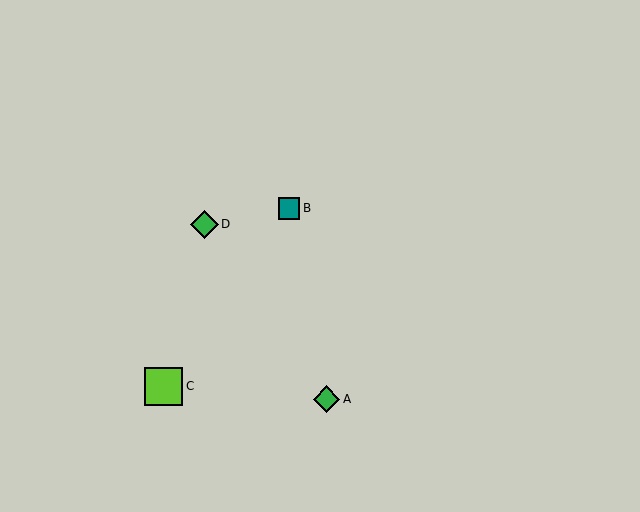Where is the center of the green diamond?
The center of the green diamond is at (327, 399).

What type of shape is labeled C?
Shape C is a lime square.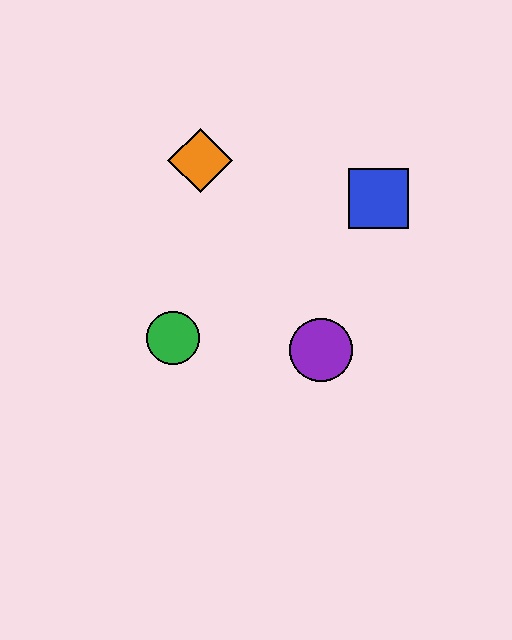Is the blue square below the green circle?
No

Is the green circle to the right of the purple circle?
No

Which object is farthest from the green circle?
The blue square is farthest from the green circle.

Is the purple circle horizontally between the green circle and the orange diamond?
No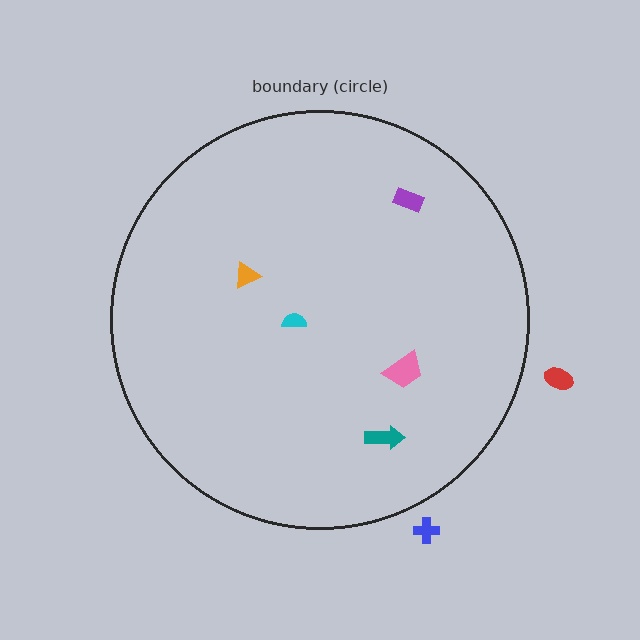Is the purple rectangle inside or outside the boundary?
Inside.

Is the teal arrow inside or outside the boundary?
Inside.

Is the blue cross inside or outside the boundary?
Outside.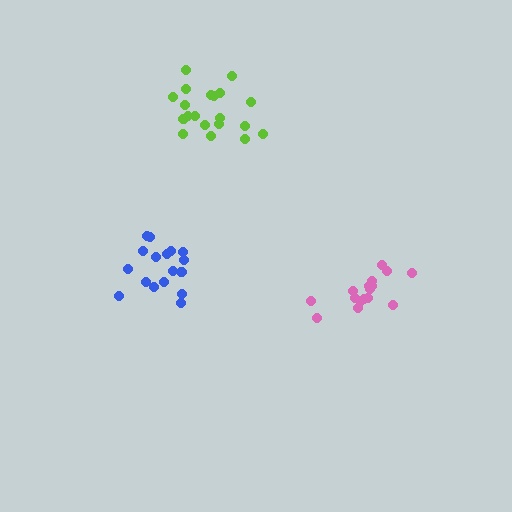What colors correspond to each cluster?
The clusters are colored: lime, blue, pink.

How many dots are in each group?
Group 1: 21 dots, Group 2: 17 dots, Group 3: 17 dots (55 total).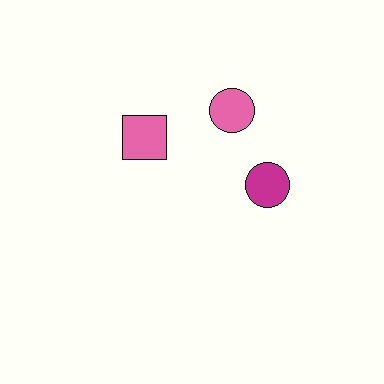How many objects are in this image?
There are 3 objects.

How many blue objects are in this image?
There are no blue objects.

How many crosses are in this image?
There are no crosses.